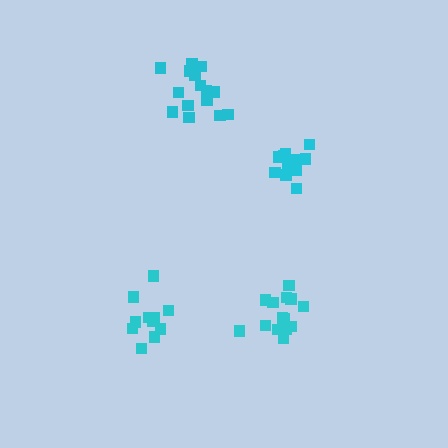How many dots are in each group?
Group 1: 15 dots, Group 2: 15 dots, Group 3: 11 dots, Group 4: 11 dots (52 total).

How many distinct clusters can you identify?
There are 4 distinct clusters.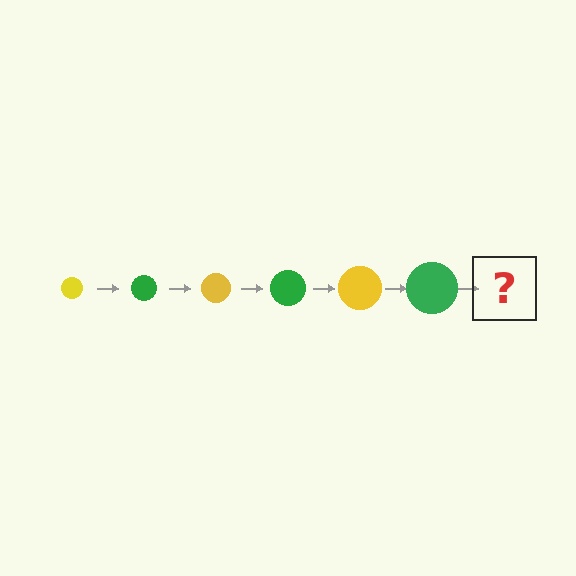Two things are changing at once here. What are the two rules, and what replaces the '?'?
The two rules are that the circle grows larger each step and the color cycles through yellow and green. The '?' should be a yellow circle, larger than the previous one.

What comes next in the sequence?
The next element should be a yellow circle, larger than the previous one.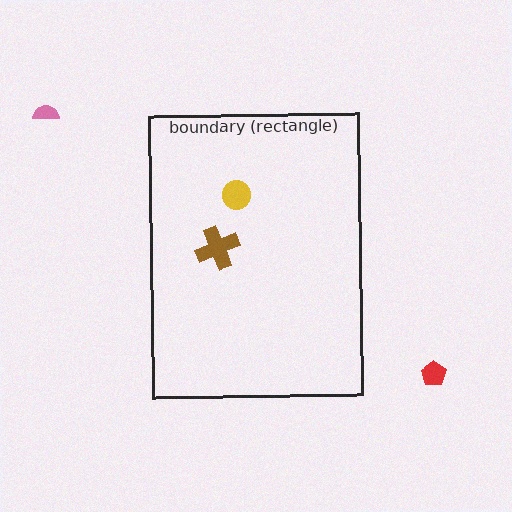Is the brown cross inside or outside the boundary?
Inside.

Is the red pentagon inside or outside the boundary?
Outside.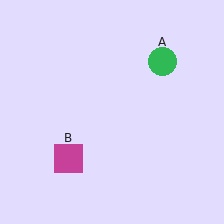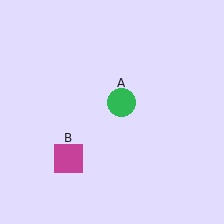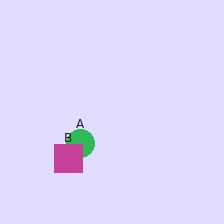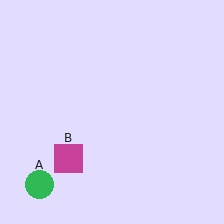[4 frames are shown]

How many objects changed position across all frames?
1 object changed position: green circle (object A).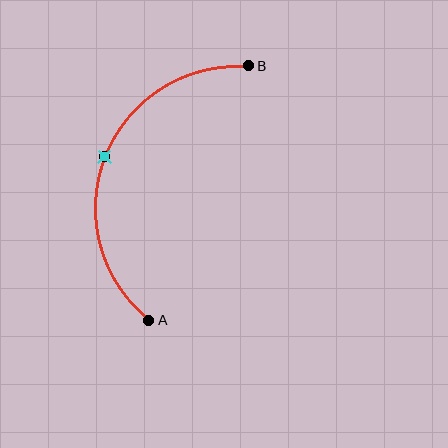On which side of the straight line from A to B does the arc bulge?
The arc bulges to the left of the straight line connecting A and B.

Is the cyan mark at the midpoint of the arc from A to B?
Yes. The cyan mark lies on the arc at equal arc-length from both A and B — it is the arc midpoint.